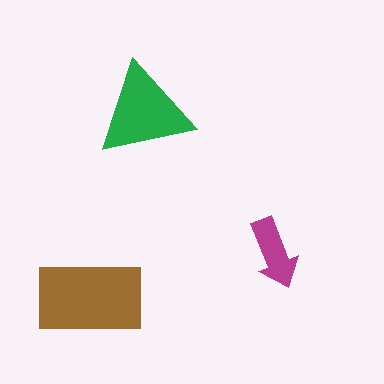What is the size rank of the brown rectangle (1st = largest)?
1st.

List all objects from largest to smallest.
The brown rectangle, the green triangle, the magenta arrow.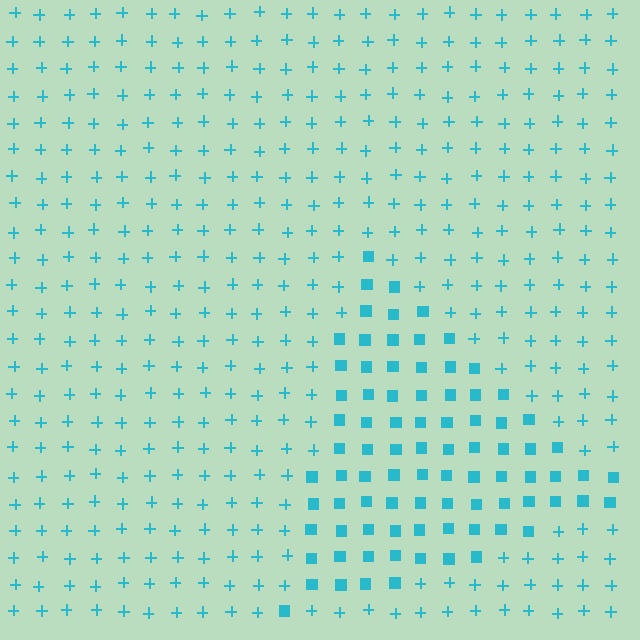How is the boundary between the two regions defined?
The boundary is defined by a change in element shape: squares inside vs. plus signs outside. All elements share the same color and spacing.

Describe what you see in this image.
The image is filled with small cyan elements arranged in a uniform grid. A triangle-shaped region contains squares, while the surrounding area contains plus signs. The boundary is defined purely by the change in element shape.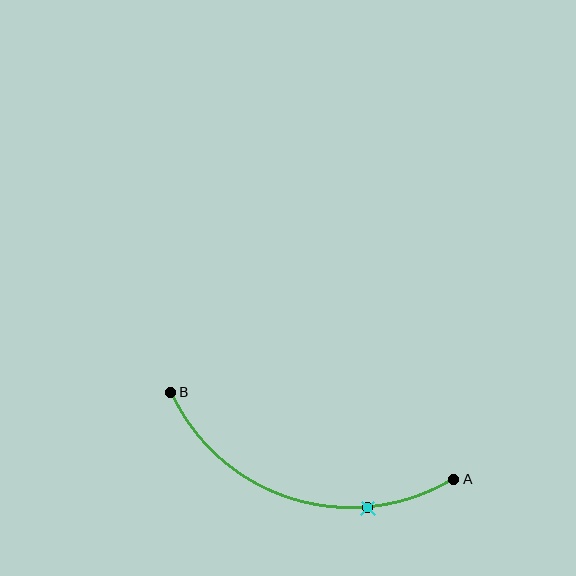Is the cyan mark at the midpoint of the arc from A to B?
No. The cyan mark lies on the arc but is closer to endpoint A. The arc midpoint would be at the point on the curve equidistant along the arc from both A and B.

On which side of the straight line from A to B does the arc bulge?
The arc bulges below the straight line connecting A and B.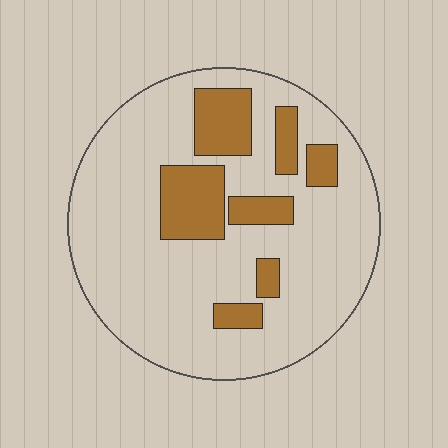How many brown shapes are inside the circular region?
7.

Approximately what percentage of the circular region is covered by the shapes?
Approximately 20%.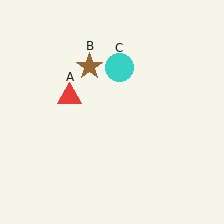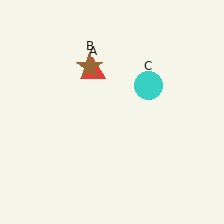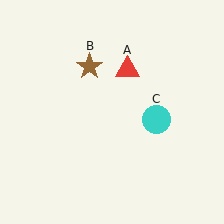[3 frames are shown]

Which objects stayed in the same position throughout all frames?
Brown star (object B) remained stationary.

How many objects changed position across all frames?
2 objects changed position: red triangle (object A), cyan circle (object C).